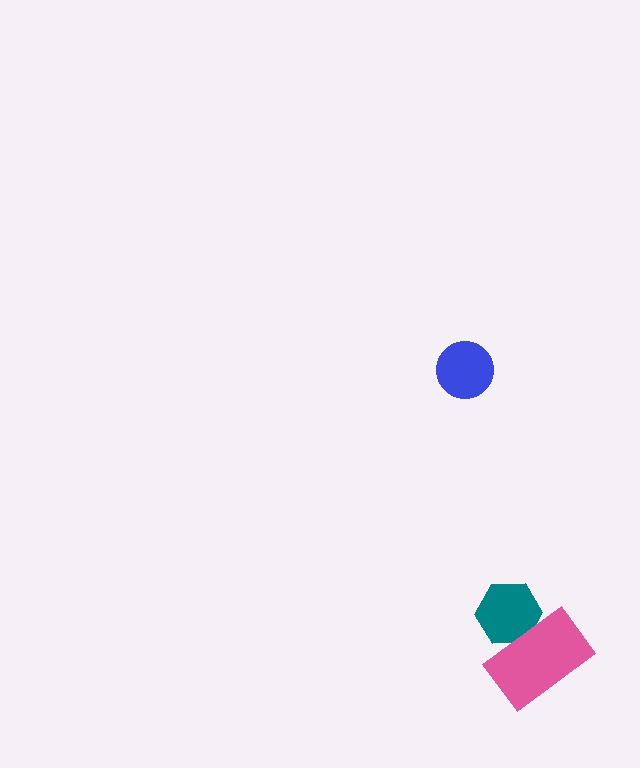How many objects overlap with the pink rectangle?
1 object overlaps with the pink rectangle.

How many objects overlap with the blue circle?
0 objects overlap with the blue circle.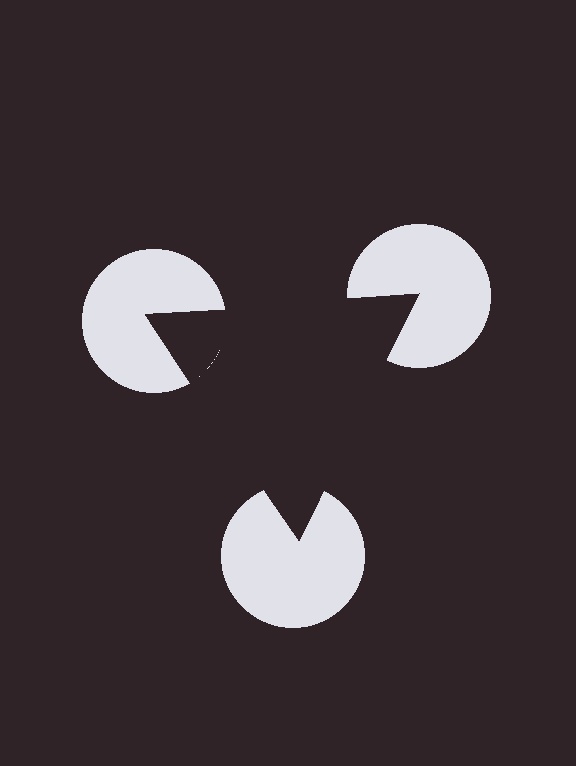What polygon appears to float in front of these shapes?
An illusory triangle — its edges are inferred from the aligned wedge cuts in the pac-man discs, not physically drawn.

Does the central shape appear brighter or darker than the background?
It typically appears slightly darker than the background, even though no actual brightness change is drawn.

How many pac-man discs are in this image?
There are 3 — one at each vertex of the illusory triangle.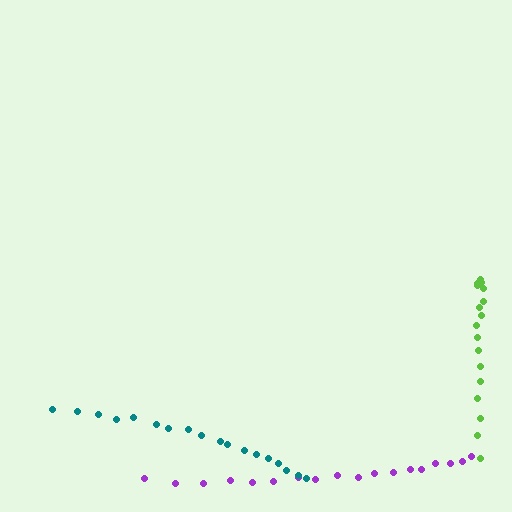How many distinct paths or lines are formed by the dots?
There are 3 distinct paths.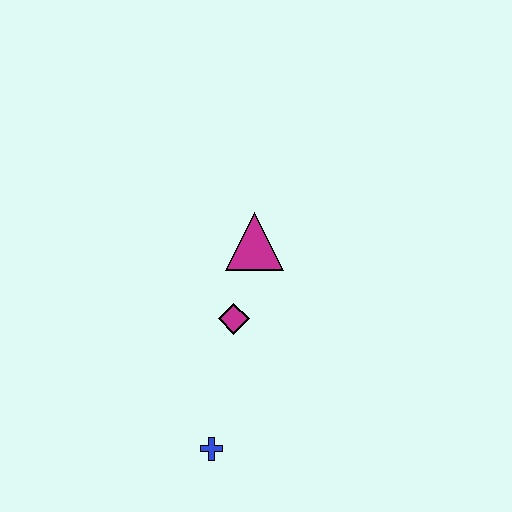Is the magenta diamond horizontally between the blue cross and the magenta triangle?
Yes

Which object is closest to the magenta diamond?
The magenta triangle is closest to the magenta diamond.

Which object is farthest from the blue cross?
The magenta triangle is farthest from the blue cross.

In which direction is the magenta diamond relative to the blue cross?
The magenta diamond is above the blue cross.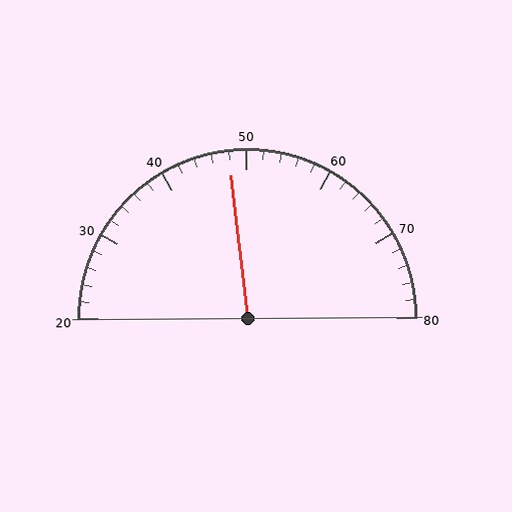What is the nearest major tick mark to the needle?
The nearest major tick mark is 50.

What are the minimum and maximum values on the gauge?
The gauge ranges from 20 to 80.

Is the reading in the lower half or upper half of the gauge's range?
The reading is in the lower half of the range (20 to 80).